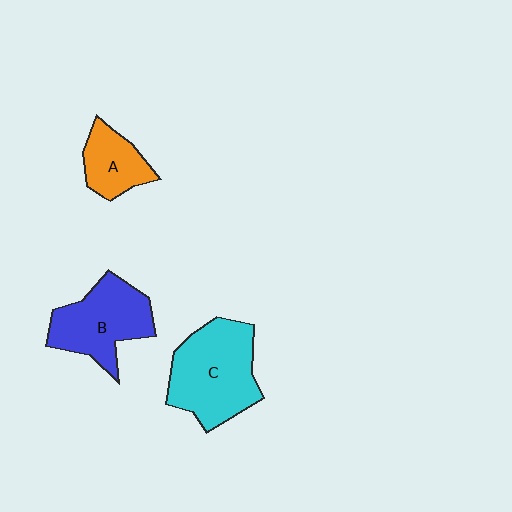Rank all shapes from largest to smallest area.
From largest to smallest: C (cyan), B (blue), A (orange).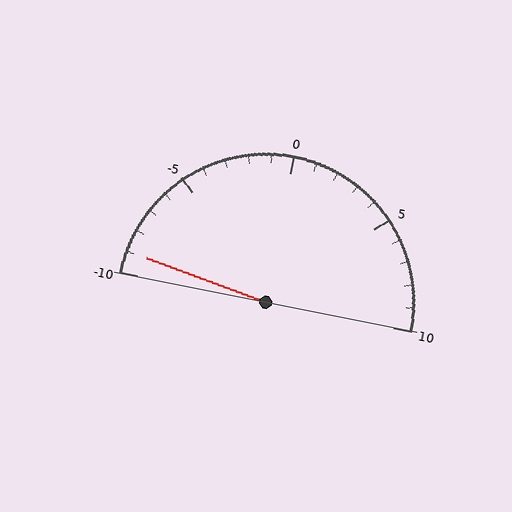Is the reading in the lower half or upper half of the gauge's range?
The reading is in the lower half of the range (-10 to 10).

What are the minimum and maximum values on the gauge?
The gauge ranges from -10 to 10.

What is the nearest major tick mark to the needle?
The nearest major tick mark is -10.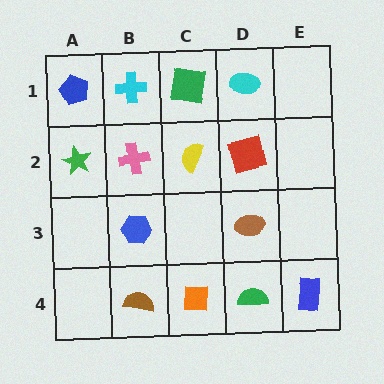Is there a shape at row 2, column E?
No, that cell is empty.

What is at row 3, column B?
A blue hexagon.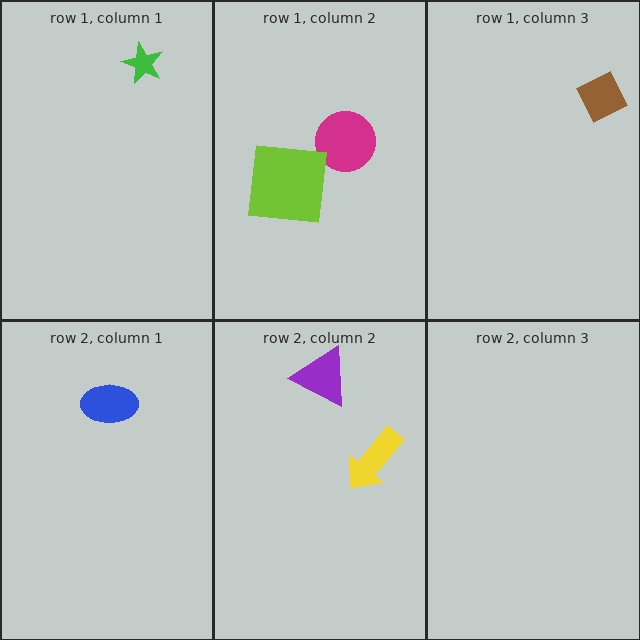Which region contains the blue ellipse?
The row 2, column 1 region.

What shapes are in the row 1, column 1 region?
The green star.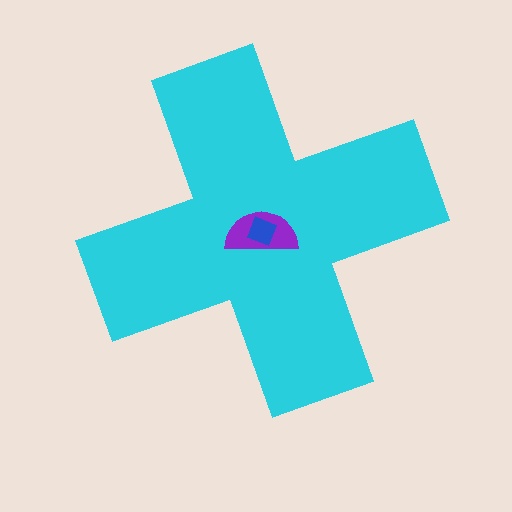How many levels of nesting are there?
3.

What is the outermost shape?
The cyan cross.